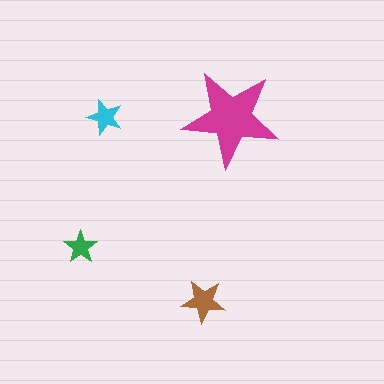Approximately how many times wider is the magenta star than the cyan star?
About 2.5 times wider.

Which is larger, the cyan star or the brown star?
The brown one.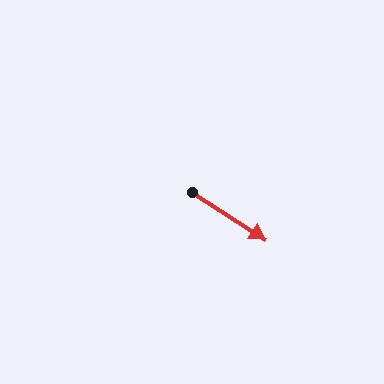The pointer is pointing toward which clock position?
Roughly 4 o'clock.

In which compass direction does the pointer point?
Southeast.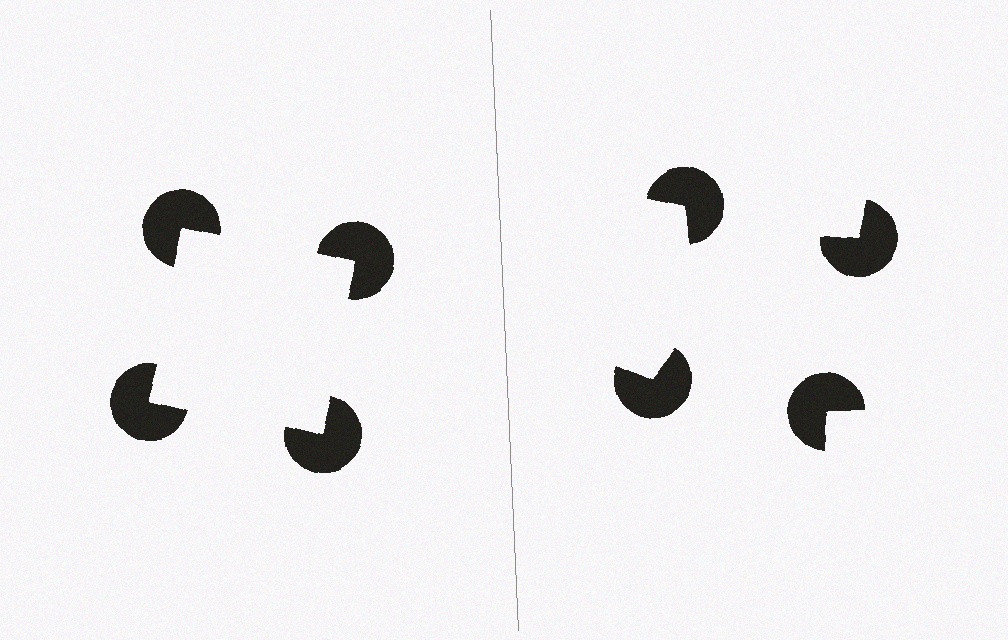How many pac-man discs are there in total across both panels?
8 — 4 on each side.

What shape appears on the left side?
An illusory square.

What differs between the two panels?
The pac-man discs are positioned identically on both sides; only the wedge orientations differ. On the left they align to a square; on the right they are misaligned.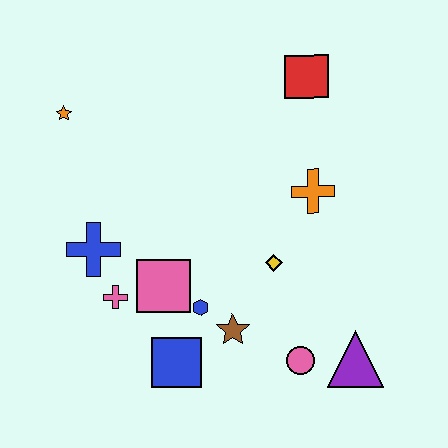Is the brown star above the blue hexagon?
No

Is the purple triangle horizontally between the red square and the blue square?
No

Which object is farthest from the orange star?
The purple triangle is farthest from the orange star.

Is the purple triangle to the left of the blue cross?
No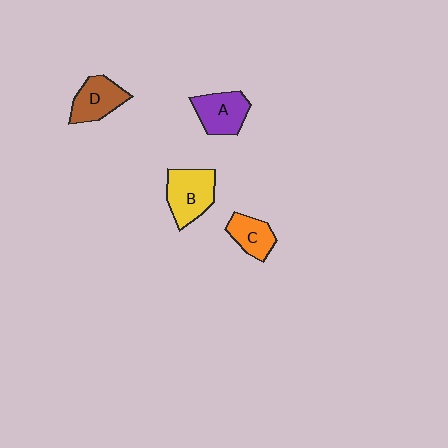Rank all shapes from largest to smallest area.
From largest to smallest: B (yellow), A (purple), D (brown), C (orange).